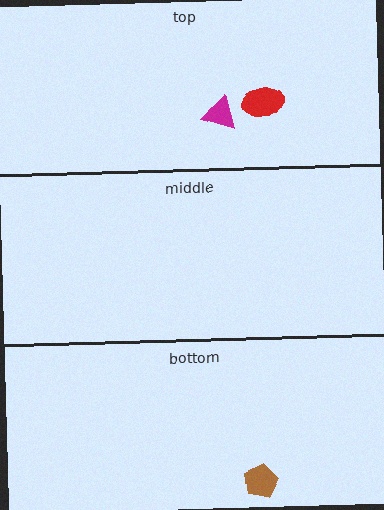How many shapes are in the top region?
2.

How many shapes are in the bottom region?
1.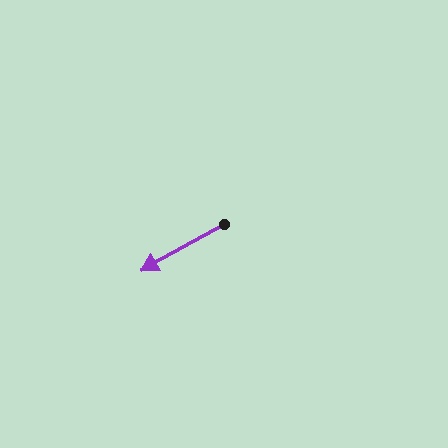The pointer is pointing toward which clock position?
Roughly 8 o'clock.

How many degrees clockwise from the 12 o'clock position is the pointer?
Approximately 241 degrees.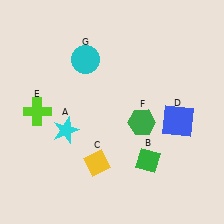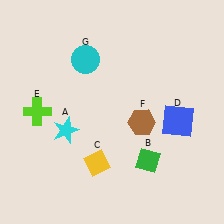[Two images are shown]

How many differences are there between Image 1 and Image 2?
There is 1 difference between the two images.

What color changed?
The hexagon (F) changed from green in Image 1 to brown in Image 2.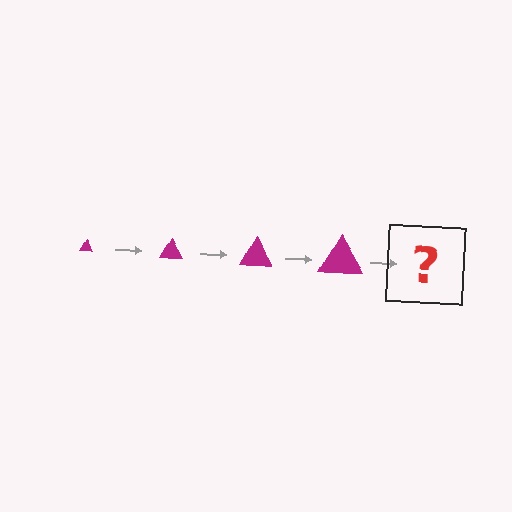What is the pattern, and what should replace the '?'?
The pattern is that the triangle gets progressively larger each step. The '?' should be a magenta triangle, larger than the previous one.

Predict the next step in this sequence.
The next step is a magenta triangle, larger than the previous one.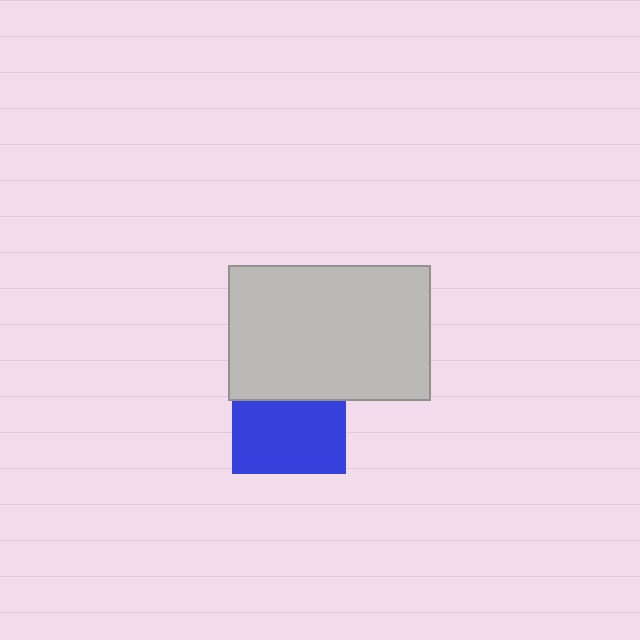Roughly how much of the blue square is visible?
About half of it is visible (roughly 64%).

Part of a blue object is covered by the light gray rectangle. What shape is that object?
It is a square.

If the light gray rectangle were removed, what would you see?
You would see the complete blue square.